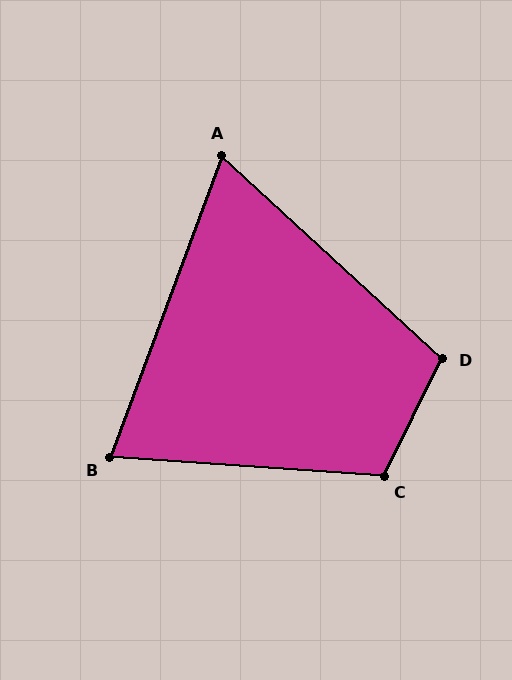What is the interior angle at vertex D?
Approximately 106 degrees (obtuse).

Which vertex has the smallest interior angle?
A, at approximately 68 degrees.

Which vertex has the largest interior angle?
C, at approximately 112 degrees.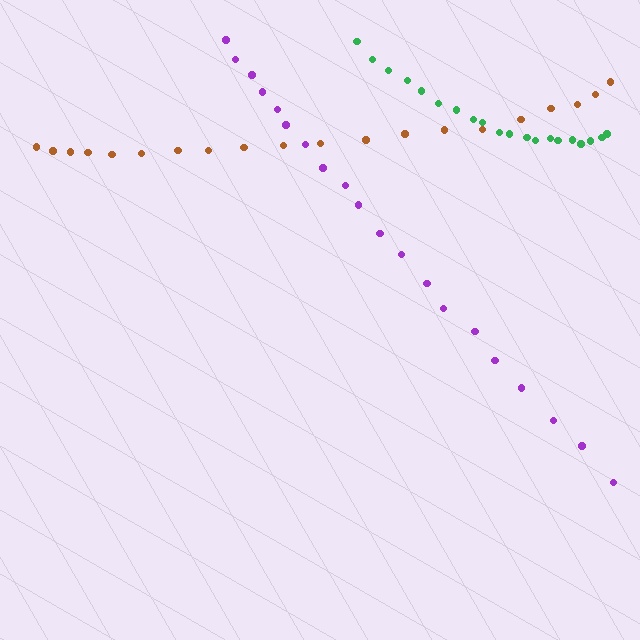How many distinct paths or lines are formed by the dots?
There are 3 distinct paths.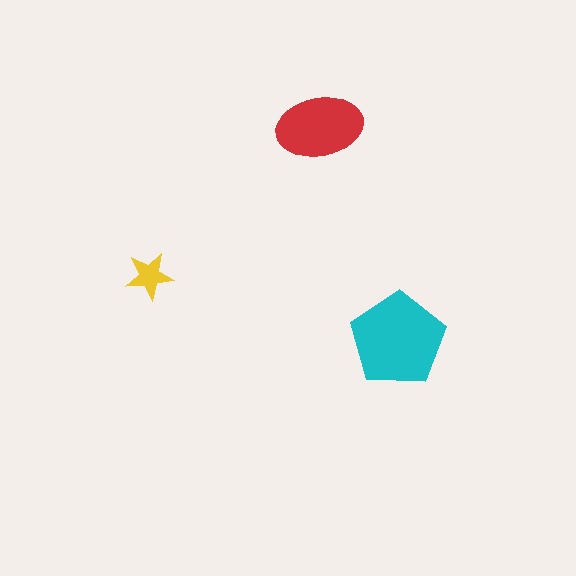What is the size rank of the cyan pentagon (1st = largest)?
1st.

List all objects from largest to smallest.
The cyan pentagon, the red ellipse, the yellow star.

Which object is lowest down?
The cyan pentagon is bottommost.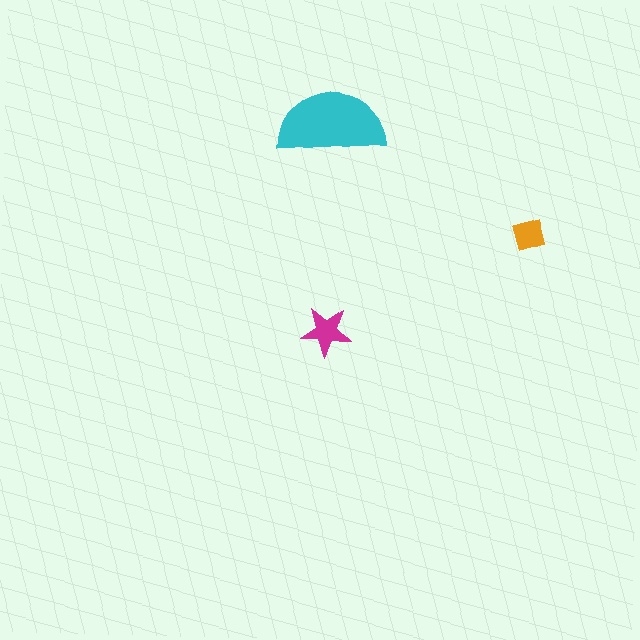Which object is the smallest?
The orange square.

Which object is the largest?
The cyan semicircle.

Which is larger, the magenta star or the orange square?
The magenta star.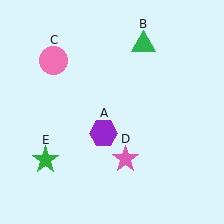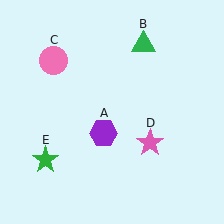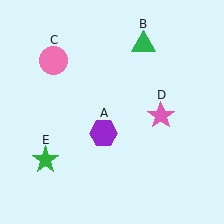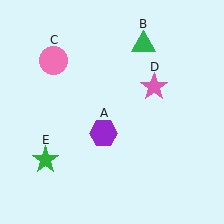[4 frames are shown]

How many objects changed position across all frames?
1 object changed position: pink star (object D).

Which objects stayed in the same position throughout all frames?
Purple hexagon (object A) and green triangle (object B) and pink circle (object C) and green star (object E) remained stationary.